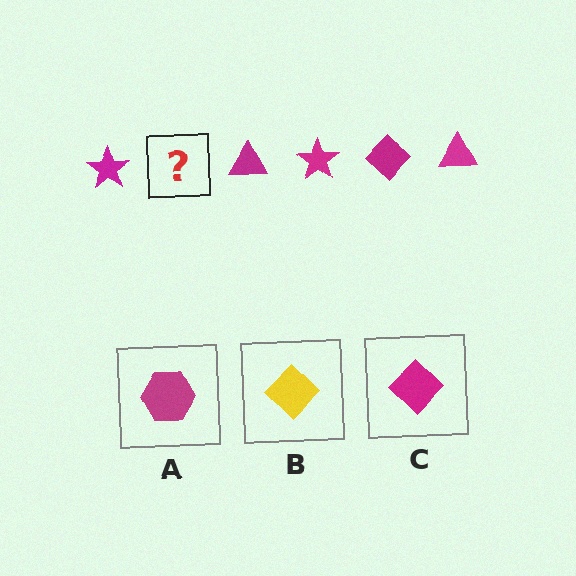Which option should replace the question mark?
Option C.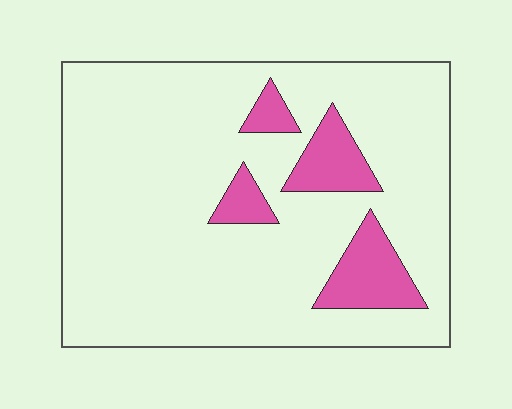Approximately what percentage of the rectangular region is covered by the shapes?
Approximately 15%.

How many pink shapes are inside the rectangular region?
4.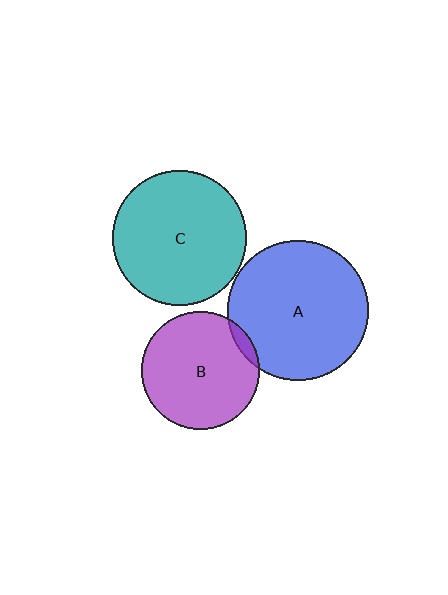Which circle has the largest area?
Circle A (blue).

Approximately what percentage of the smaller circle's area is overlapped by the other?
Approximately 5%.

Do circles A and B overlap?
Yes.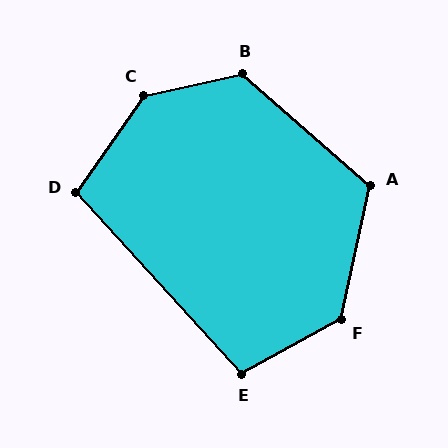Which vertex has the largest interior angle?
C, at approximately 138 degrees.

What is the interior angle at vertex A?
Approximately 119 degrees (obtuse).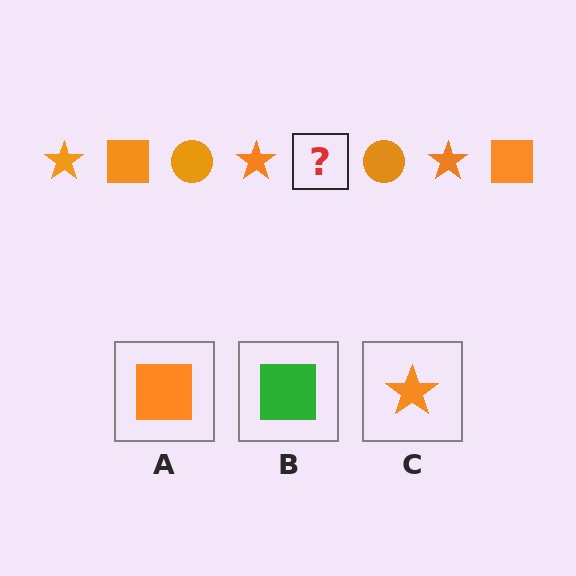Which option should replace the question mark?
Option A.